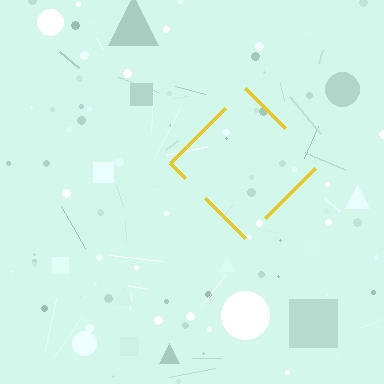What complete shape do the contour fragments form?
The contour fragments form a diamond.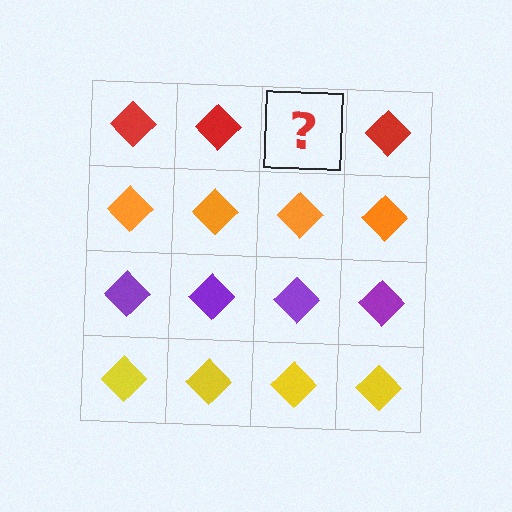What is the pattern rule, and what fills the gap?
The rule is that each row has a consistent color. The gap should be filled with a red diamond.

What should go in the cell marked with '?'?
The missing cell should contain a red diamond.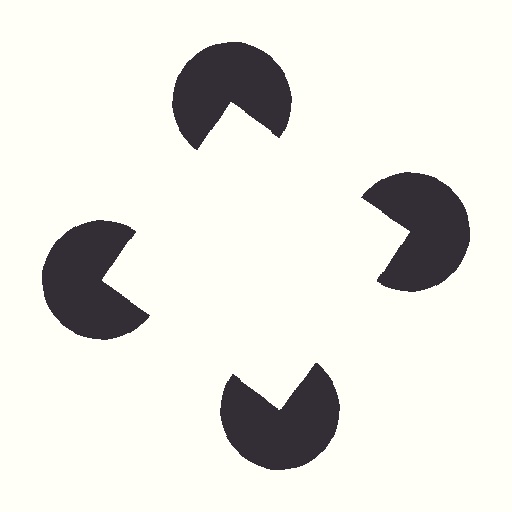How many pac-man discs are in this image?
There are 4 — one at each vertex of the illusory square.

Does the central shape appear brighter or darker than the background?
It typically appears slightly brighter than the background, even though no actual brightness change is drawn.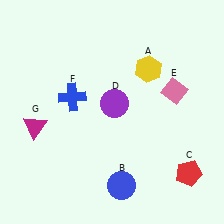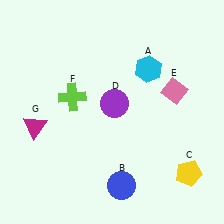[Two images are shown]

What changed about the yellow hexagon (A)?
In Image 1, A is yellow. In Image 2, it changed to cyan.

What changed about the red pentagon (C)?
In Image 1, C is red. In Image 2, it changed to yellow.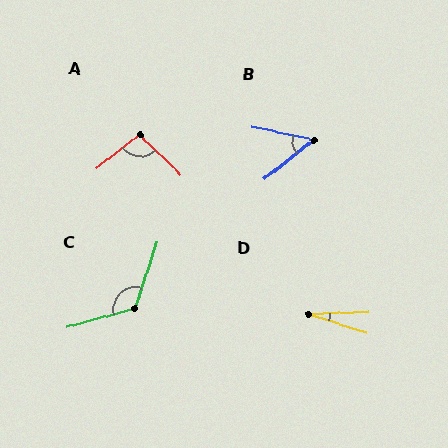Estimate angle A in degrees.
Approximately 98 degrees.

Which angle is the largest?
C, at approximately 123 degrees.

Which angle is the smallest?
D, at approximately 20 degrees.